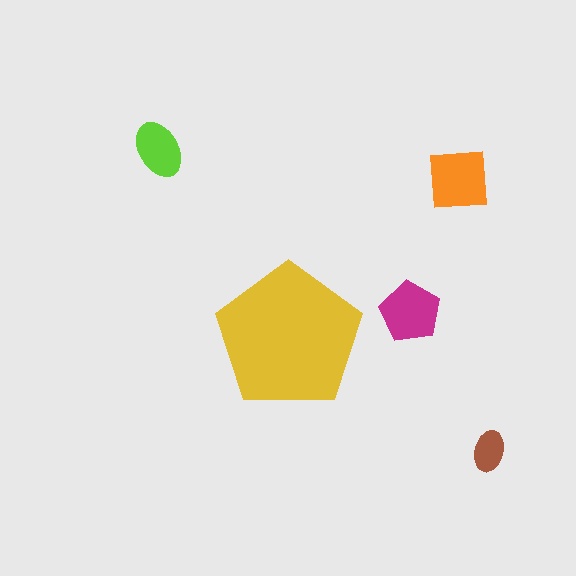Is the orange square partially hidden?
No, the orange square is fully visible.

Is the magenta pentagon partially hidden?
No, the magenta pentagon is fully visible.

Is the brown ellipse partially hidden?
No, the brown ellipse is fully visible.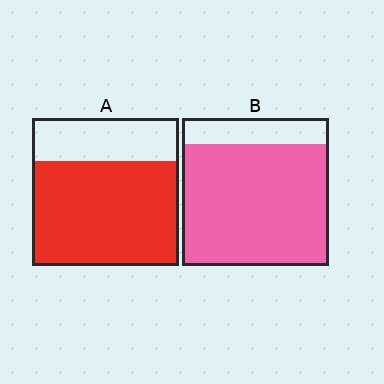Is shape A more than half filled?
Yes.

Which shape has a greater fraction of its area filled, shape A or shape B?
Shape B.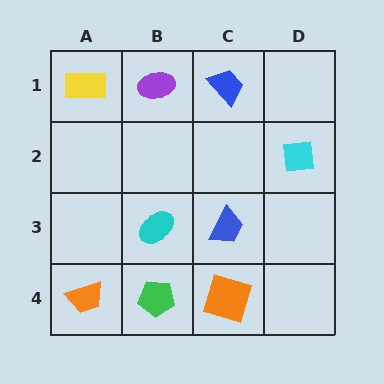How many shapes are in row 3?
2 shapes.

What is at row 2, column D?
A cyan square.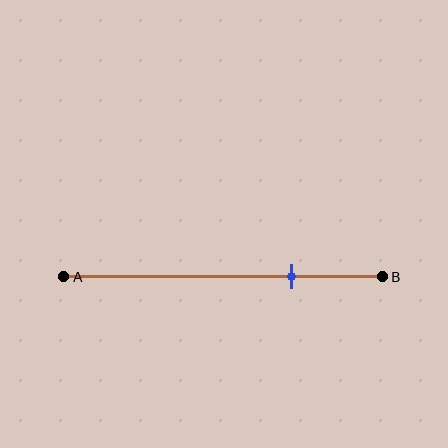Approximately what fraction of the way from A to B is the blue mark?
The blue mark is approximately 70% of the way from A to B.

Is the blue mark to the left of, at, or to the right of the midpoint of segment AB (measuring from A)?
The blue mark is to the right of the midpoint of segment AB.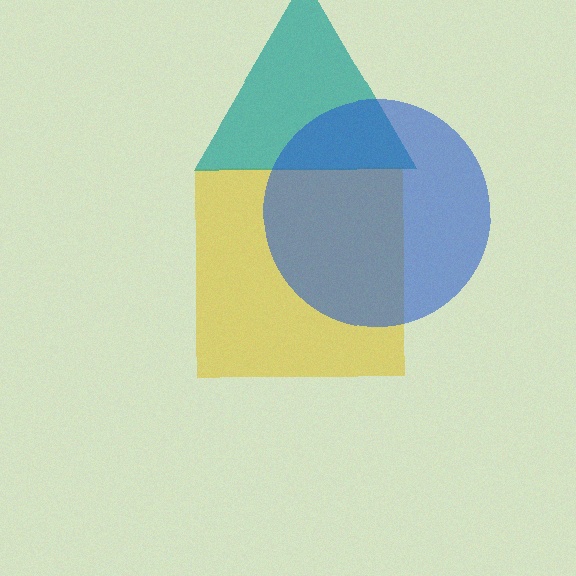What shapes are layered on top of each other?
The layered shapes are: a yellow square, a teal triangle, a blue circle.